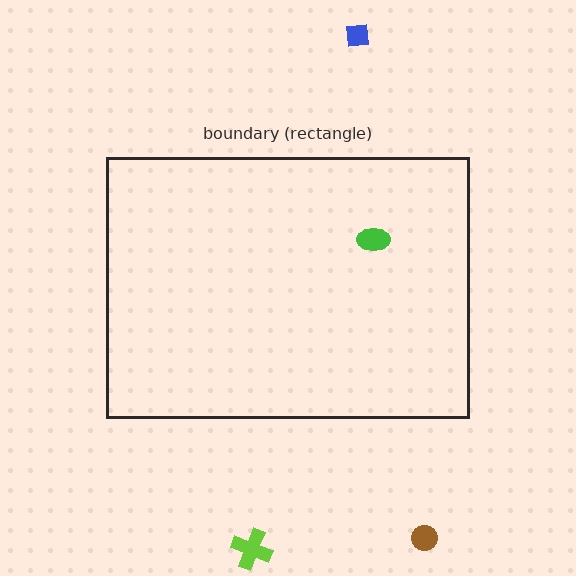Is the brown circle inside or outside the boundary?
Outside.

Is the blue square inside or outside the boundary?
Outside.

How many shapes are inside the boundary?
1 inside, 3 outside.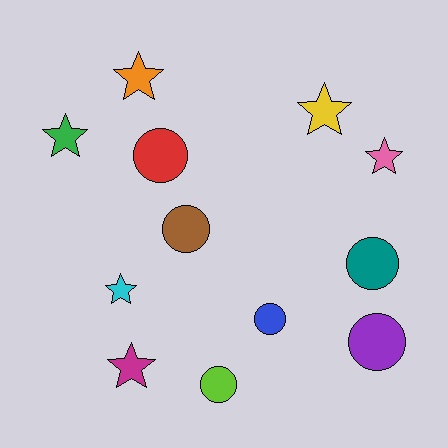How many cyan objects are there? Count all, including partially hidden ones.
There is 1 cyan object.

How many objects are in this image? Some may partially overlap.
There are 12 objects.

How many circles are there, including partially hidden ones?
There are 6 circles.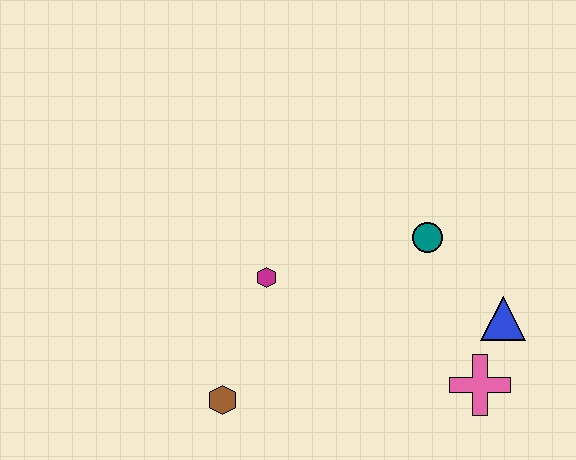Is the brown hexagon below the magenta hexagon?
Yes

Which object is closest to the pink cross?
The blue triangle is closest to the pink cross.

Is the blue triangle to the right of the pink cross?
Yes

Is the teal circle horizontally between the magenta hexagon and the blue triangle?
Yes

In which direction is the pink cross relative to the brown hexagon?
The pink cross is to the right of the brown hexagon.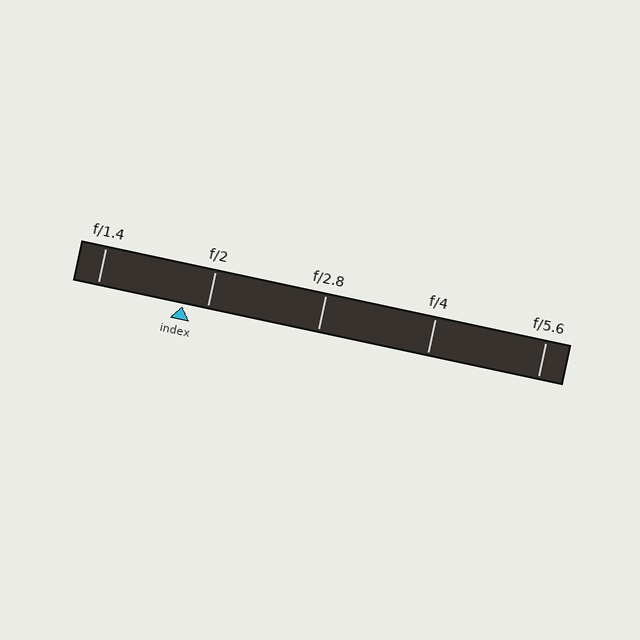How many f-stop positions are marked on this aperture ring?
There are 5 f-stop positions marked.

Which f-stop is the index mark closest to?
The index mark is closest to f/2.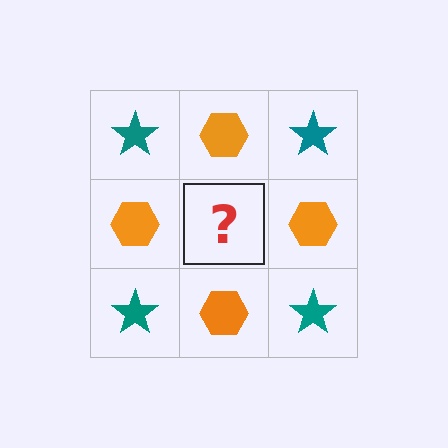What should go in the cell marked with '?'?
The missing cell should contain a teal star.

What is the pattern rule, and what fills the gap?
The rule is that it alternates teal star and orange hexagon in a checkerboard pattern. The gap should be filled with a teal star.